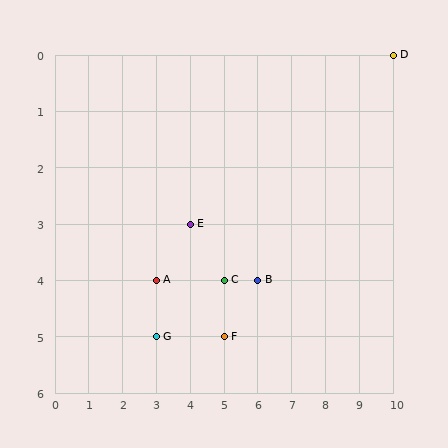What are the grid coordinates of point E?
Point E is at grid coordinates (4, 3).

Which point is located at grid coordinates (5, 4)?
Point C is at (5, 4).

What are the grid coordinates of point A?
Point A is at grid coordinates (3, 4).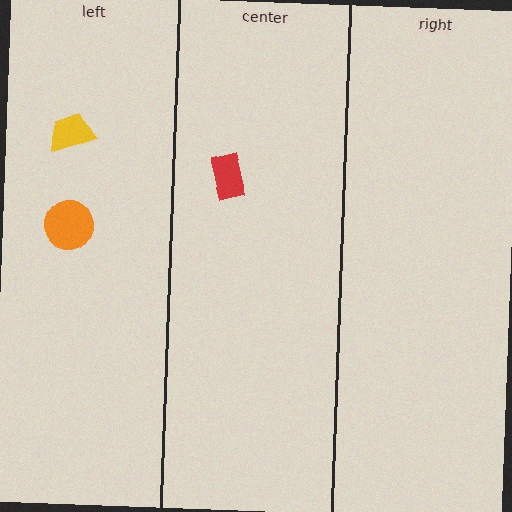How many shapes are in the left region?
2.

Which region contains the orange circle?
The left region.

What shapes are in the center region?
The red rectangle.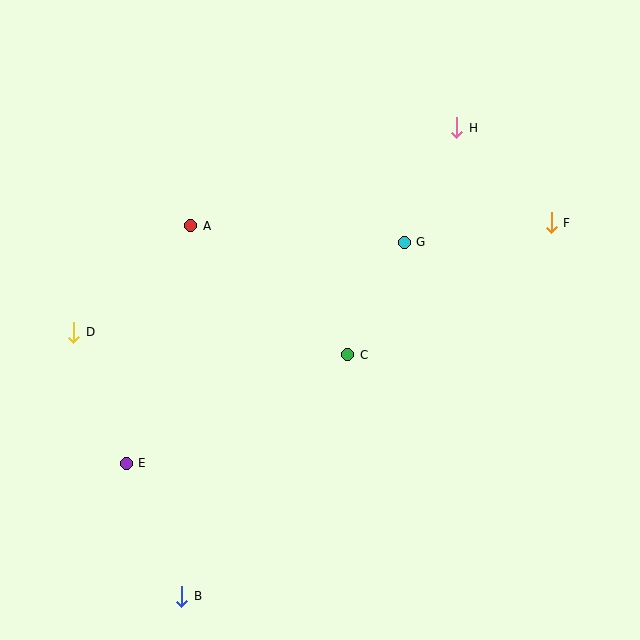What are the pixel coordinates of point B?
Point B is at (182, 596).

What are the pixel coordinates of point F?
Point F is at (551, 223).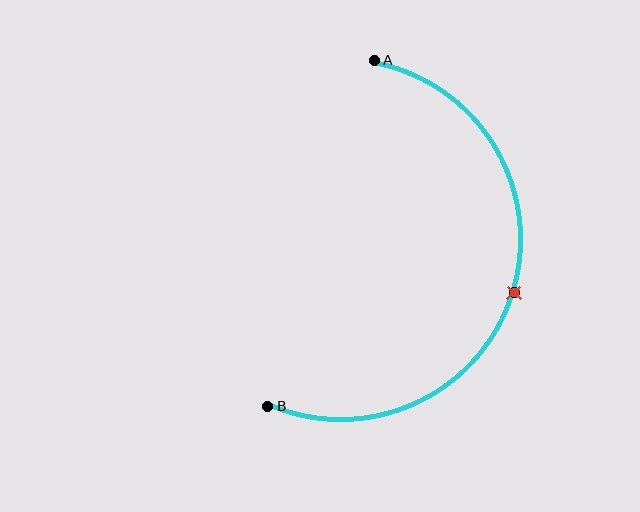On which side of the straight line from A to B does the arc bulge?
The arc bulges to the right of the straight line connecting A and B.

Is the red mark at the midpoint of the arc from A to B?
Yes. The red mark lies on the arc at equal arc-length from both A and B — it is the arc midpoint.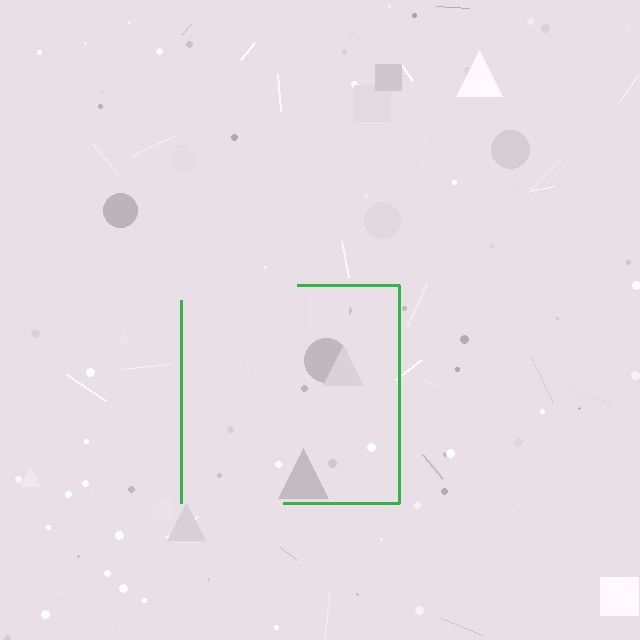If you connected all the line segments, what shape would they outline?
They would outline a square.